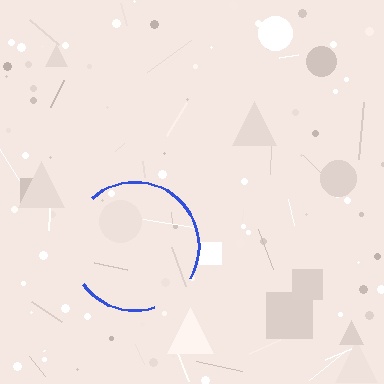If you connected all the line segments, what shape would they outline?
They would outline a circle.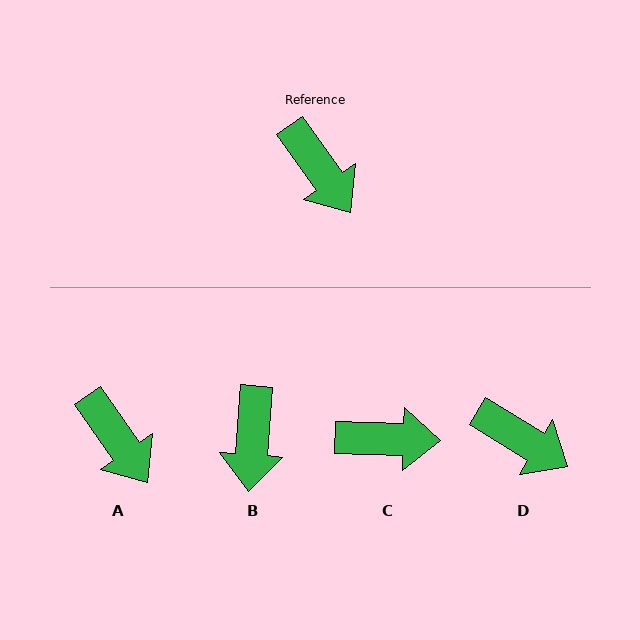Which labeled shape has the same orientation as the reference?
A.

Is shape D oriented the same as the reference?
No, it is off by about 24 degrees.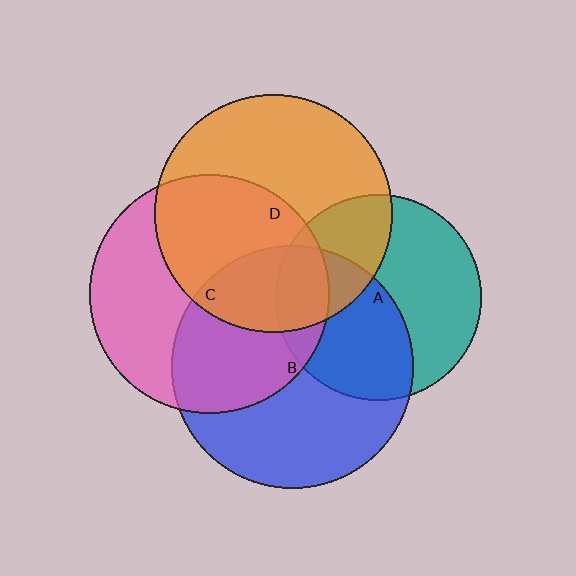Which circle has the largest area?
Circle B (blue).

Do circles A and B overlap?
Yes.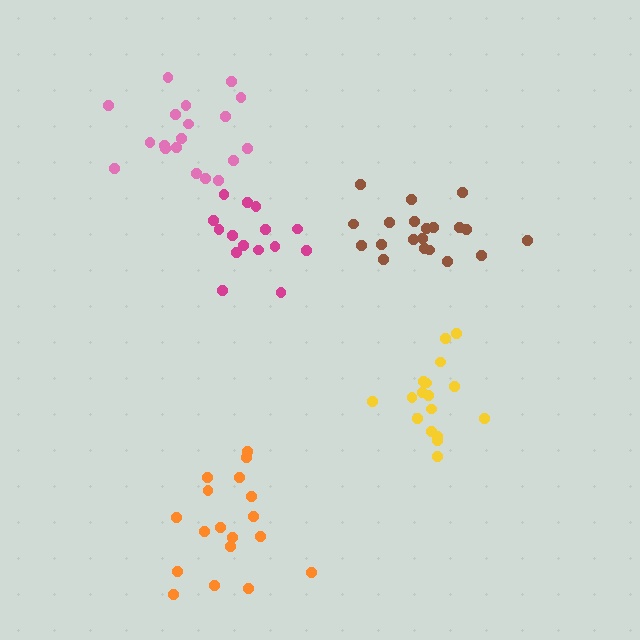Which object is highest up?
The pink cluster is topmost.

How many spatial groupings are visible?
There are 5 spatial groupings.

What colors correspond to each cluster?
The clusters are colored: brown, yellow, pink, magenta, orange.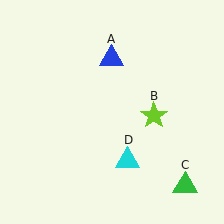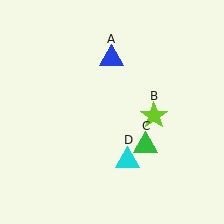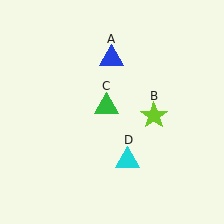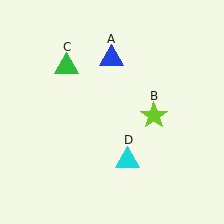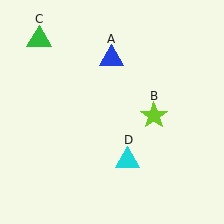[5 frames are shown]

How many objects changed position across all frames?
1 object changed position: green triangle (object C).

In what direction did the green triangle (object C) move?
The green triangle (object C) moved up and to the left.